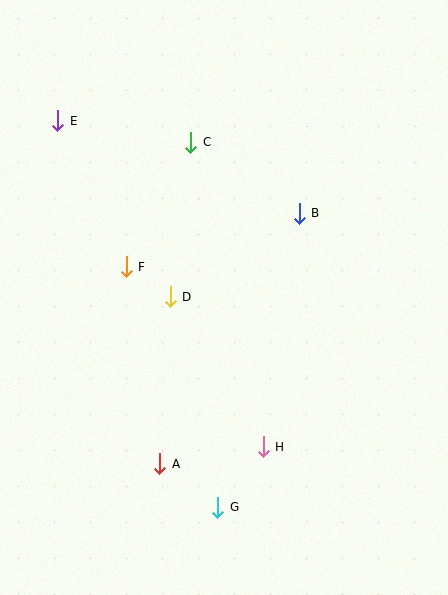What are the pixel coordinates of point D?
Point D is at (170, 297).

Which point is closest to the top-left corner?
Point E is closest to the top-left corner.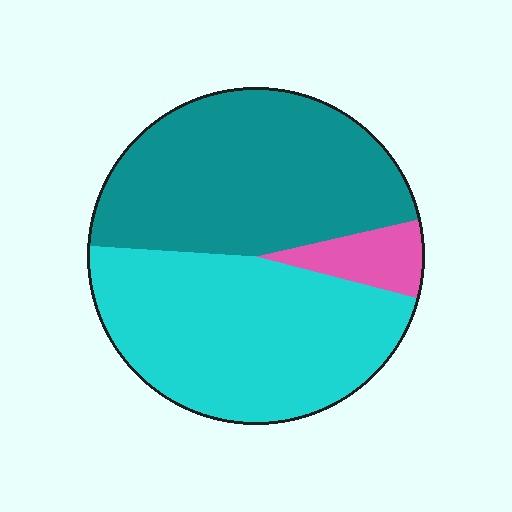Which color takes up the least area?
Pink, at roughly 10%.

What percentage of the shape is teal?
Teal covers around 45% of the shape.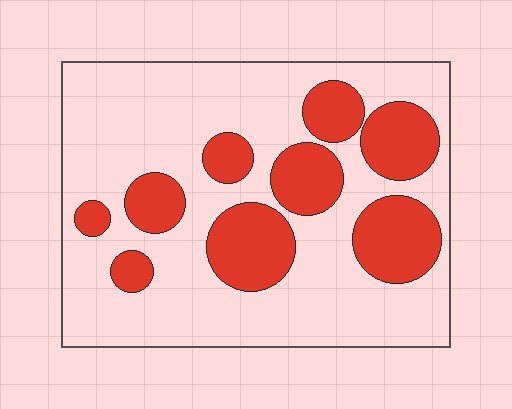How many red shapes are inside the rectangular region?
9.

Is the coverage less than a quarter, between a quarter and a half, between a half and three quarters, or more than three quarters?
Between a quarter and a half.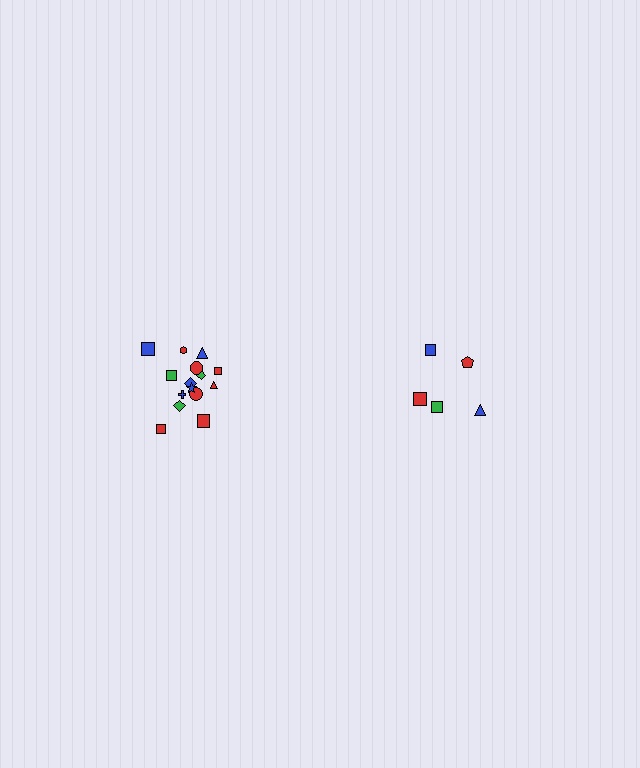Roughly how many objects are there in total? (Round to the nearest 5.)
Roughly 20 objects in total.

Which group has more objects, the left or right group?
The left group.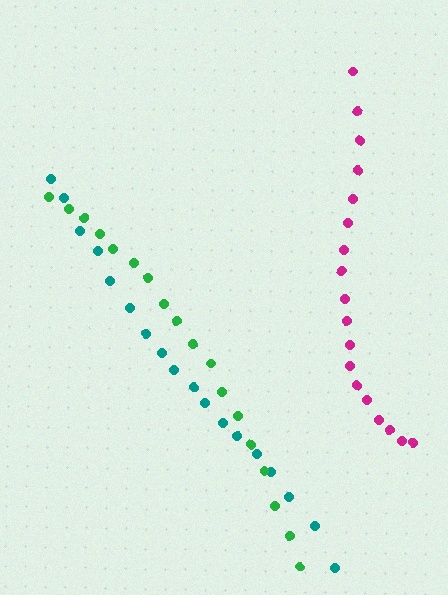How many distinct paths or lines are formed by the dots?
There are 3 distinct paths.